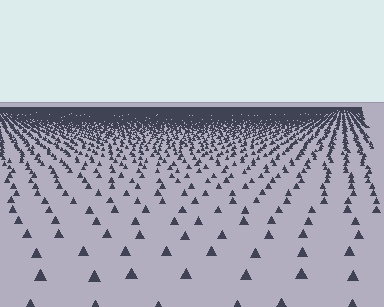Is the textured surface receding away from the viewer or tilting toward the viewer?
The surface is receding away from the viewer. Texture elements get smaller and denser toward the top.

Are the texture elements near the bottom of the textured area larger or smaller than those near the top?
Larger. Near the bottom, elements are closer to the viewer and appear at a bigger on-screen size.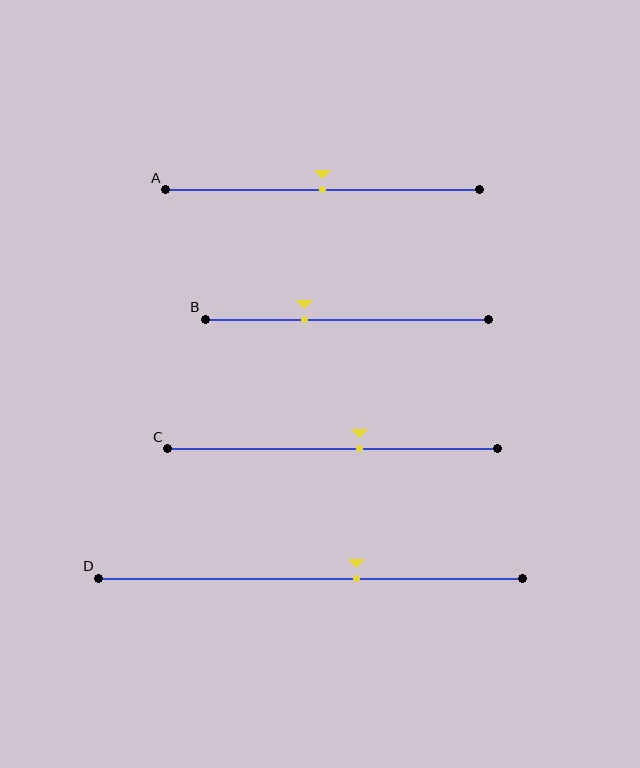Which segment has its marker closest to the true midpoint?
Segment A has its marker closest to the true midpoint.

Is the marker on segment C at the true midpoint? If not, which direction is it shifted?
No, the marker on segment C is shifted to the right by about 8% of the segment length.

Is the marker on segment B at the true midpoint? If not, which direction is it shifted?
No, the marker on segment B is shifted to the left by about 15% of the segment length.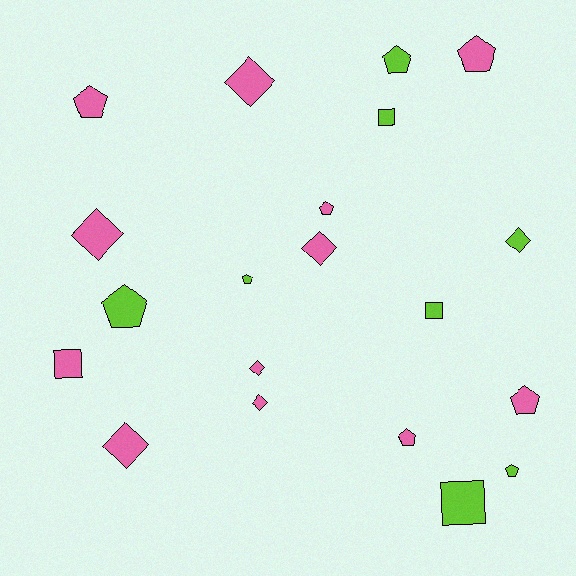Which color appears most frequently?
Pink, with 12 objects.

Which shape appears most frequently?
Pentagon, with 9 objects.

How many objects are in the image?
There are 20 objects.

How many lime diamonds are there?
There is 1 lime diamond.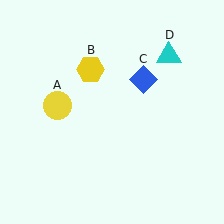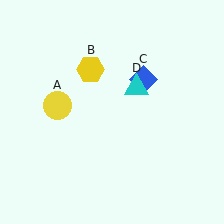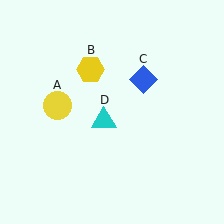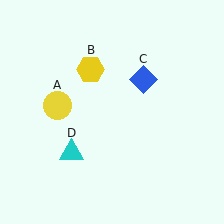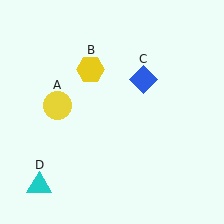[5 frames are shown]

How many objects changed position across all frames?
1 object changed position: cyan triangle (object D).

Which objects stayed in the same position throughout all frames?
Yellow circle (object A) and yellow hexagon (object B) and blue diamond (object C) remained stationary.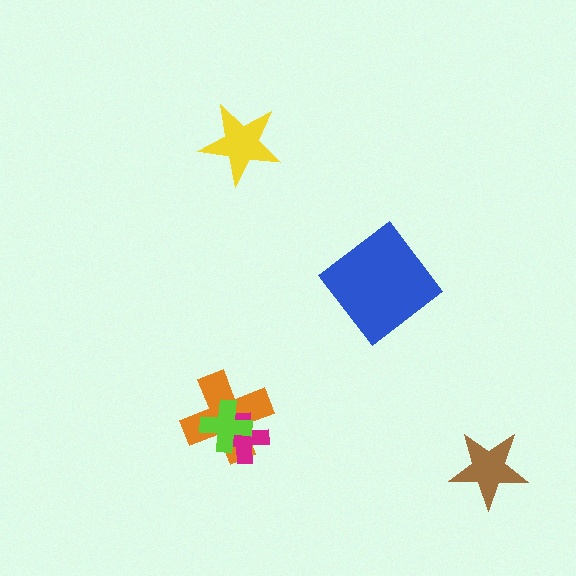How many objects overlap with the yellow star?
0 objects overlap with the yellow star.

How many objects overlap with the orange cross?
2 objects overlap with the orange cross.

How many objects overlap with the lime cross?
2 objects overlap with the lime cross.